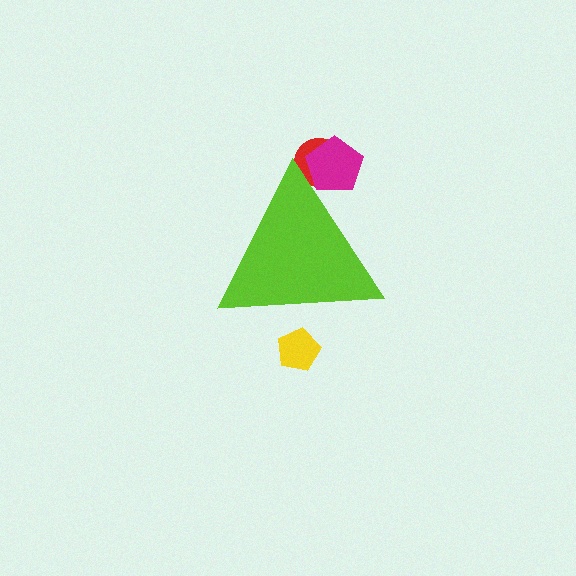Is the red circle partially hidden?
Yes, the red circle is partially hidden behind the lime triangle.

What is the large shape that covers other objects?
A lime triangle.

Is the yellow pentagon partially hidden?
Yes, the yellow pentagon is partially hidden behind the lime triangle.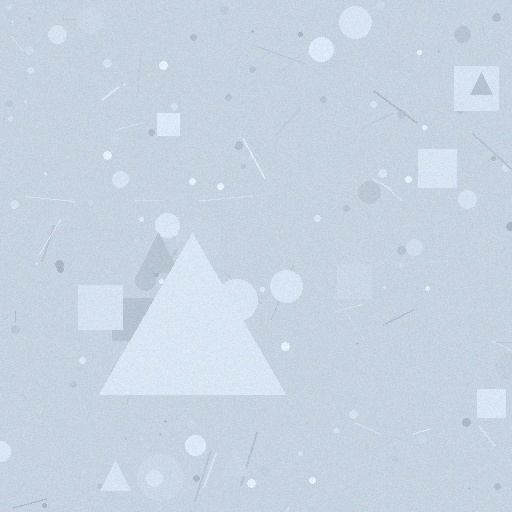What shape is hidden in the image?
A triangle is hidden in the image.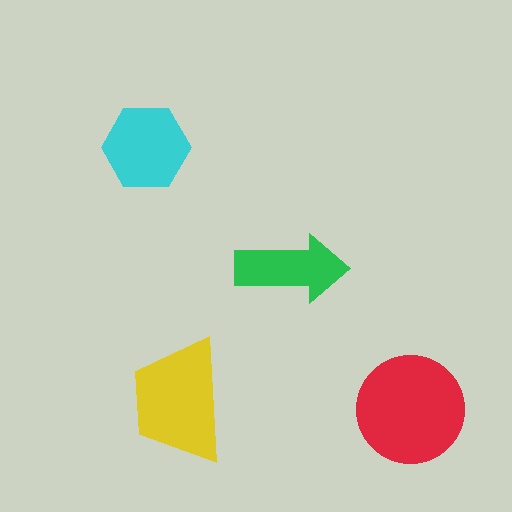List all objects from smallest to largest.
The green arrow, the cyan hexagon, the yellow trapezoid, the red circle.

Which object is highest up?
The cyan hexagon is topmost.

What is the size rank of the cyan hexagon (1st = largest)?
3rd.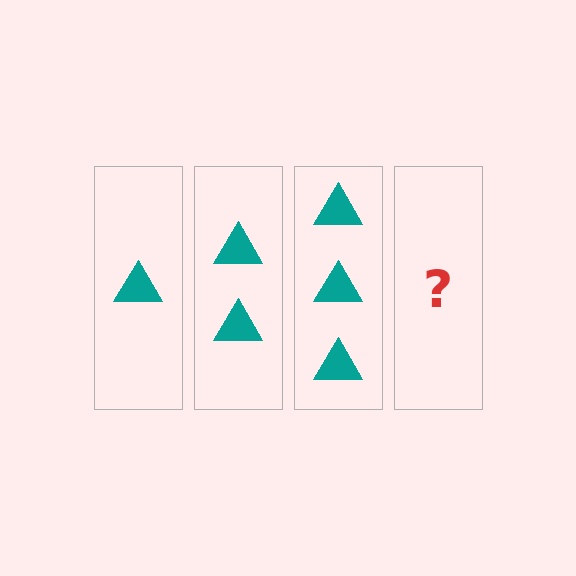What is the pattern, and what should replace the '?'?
The pattern is that each step adds one more triangle. The '?' should be 4 triangles.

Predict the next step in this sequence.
The next step is 4 triangles.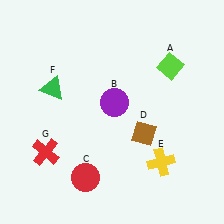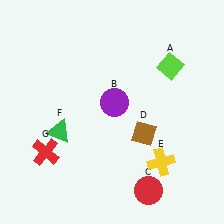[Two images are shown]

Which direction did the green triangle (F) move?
The green triangle (F) moved down.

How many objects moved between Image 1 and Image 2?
2 objects moved between the two images.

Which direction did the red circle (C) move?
The red circle (C) moved right.